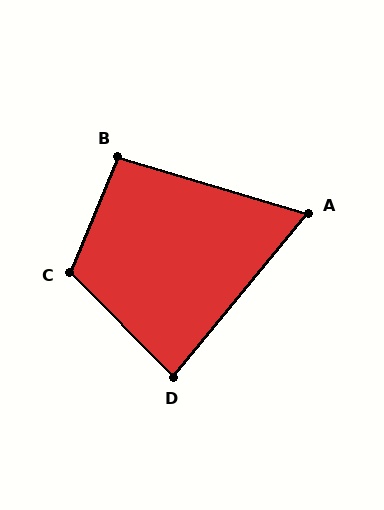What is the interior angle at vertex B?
Approximately 96 degrees (obtuse).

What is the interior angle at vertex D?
Approximately 84 degrees (acute).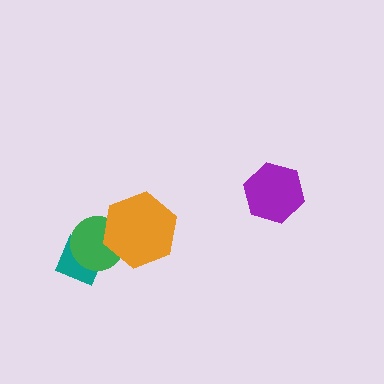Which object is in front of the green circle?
The orange hexagon is in front of the green circle.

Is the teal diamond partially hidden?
Yes, it is partially covered by another shape.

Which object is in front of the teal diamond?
The green circle is in front of the teal diamond.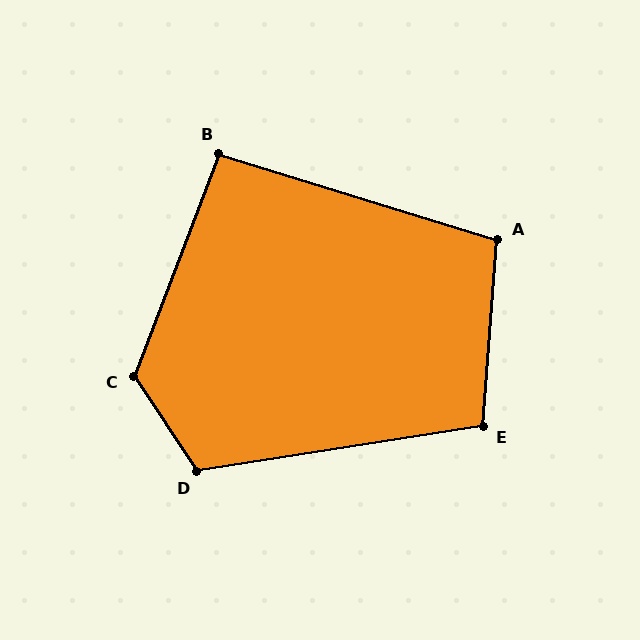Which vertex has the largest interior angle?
C, at approximately 125 degrees.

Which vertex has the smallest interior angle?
B, at approximately 94 degrees.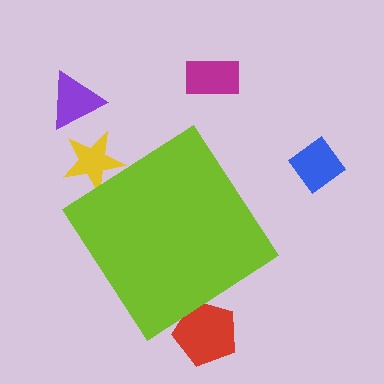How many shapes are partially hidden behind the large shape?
2 shapes are partially hidden.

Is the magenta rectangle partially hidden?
No, the magenta rectangle is fully visible.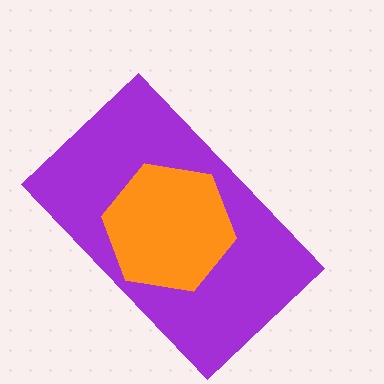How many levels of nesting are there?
2.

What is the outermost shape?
The purple rectangle.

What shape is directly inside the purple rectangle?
The orange hexagon.